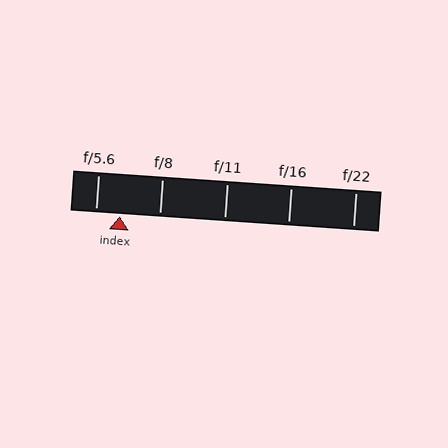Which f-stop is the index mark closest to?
The index mark is closest to f/5.6.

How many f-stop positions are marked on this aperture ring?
There are 5 f-stop positions marked.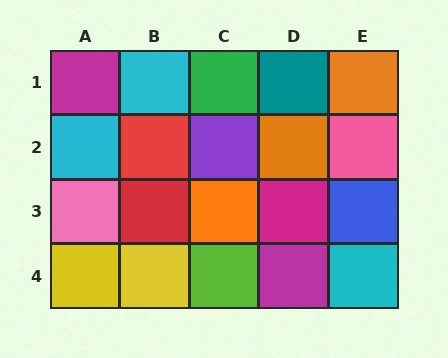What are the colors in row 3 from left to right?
Pink, red, orange, magenta, blue.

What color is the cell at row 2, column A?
Cyan.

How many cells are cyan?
3 cells are cyan.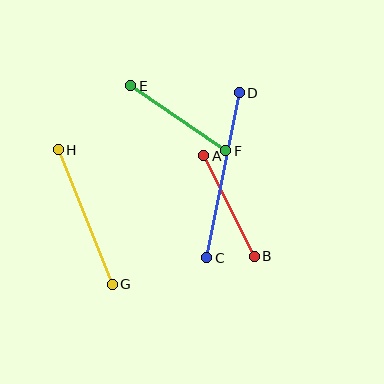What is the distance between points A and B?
The distance is approximately 112 pixels.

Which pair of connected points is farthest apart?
Points C and D are farthest apart.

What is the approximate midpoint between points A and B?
The midpoint is at approximately (229, 206) pixels.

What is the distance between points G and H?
The distance is approximately 145 pixels.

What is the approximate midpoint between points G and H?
The midpoint is at approximately (85, 217) pixels.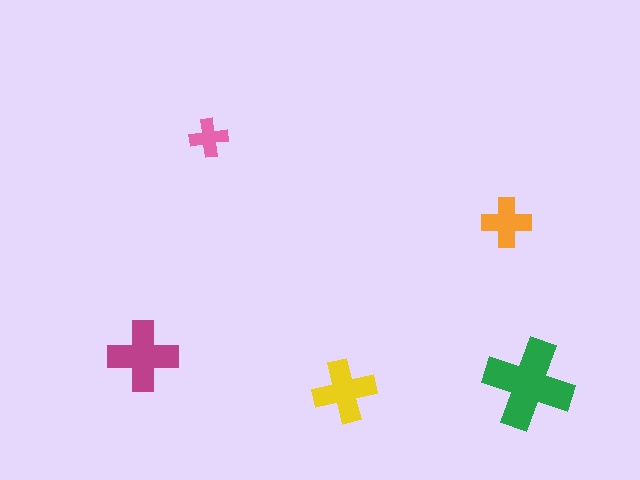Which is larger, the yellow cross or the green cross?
The green one.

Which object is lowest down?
The yellow cross is bottommost.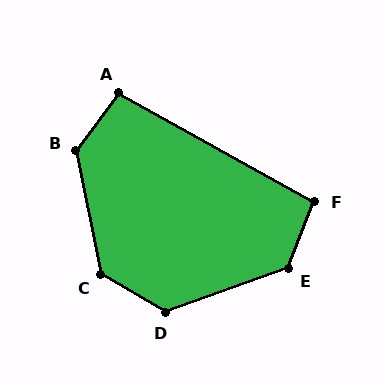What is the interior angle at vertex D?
Approximately 130 degrees (obtuse).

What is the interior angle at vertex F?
Approximately 98 degrees (obtuse).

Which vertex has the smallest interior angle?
A, at approximately 98 degrees.